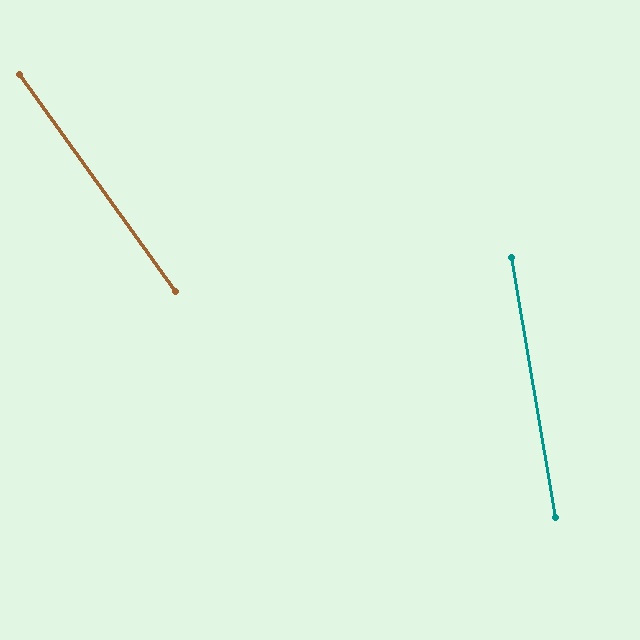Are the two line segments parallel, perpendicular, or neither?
Neither parallel nor perpendicular — they differ by about 26°.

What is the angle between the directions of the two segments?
Approximately 26 degrees.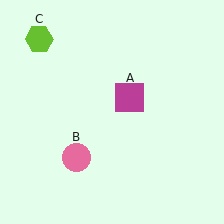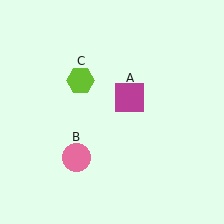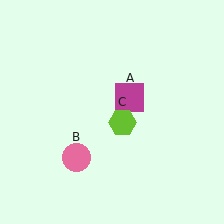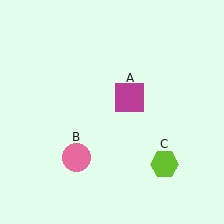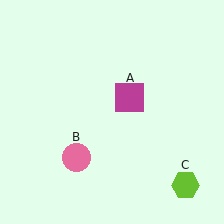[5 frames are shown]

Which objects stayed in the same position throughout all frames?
Magenta square (object A) and pink circle (object B) remained stationary.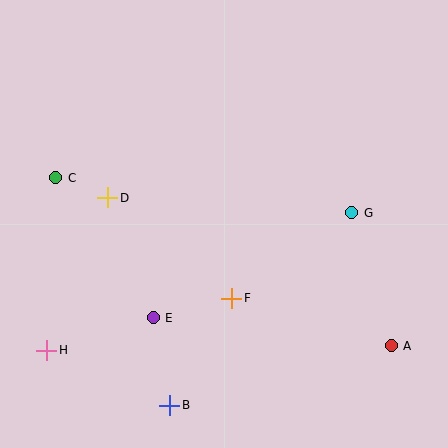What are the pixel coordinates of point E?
Point E is at (153, 318).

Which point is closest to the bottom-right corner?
Point A is closest to the bottom-right corner.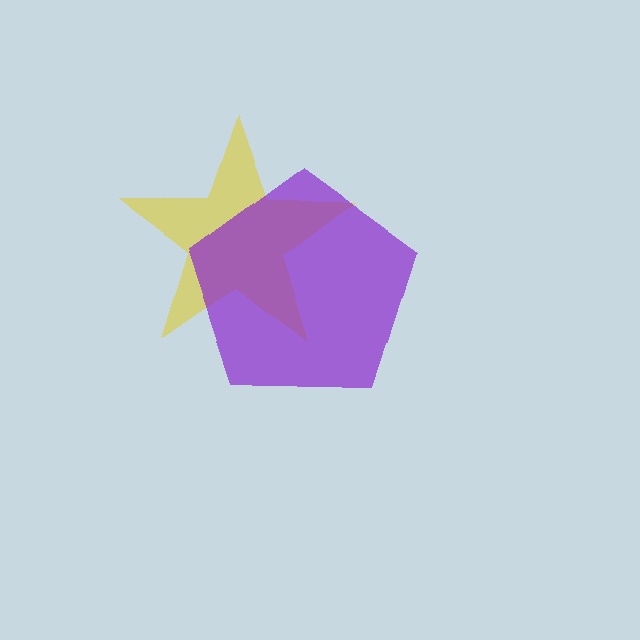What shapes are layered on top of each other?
The layered shapes are: a yellow star, a purple pentagon.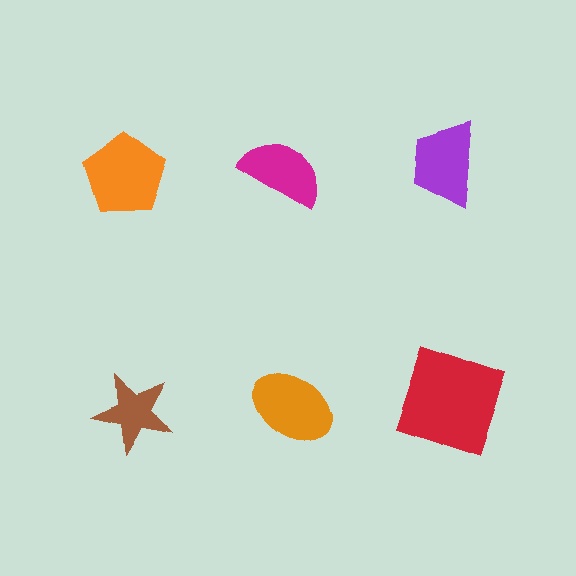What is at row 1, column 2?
A magenta semicircle.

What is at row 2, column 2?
An orange ellipse.